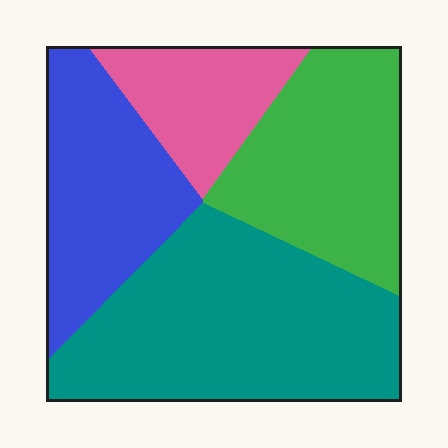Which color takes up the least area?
Pink, at roughly 15%.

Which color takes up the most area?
Teal, at roughly 40%.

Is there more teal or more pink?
Teal.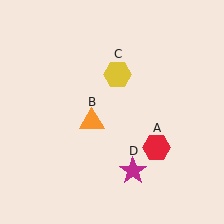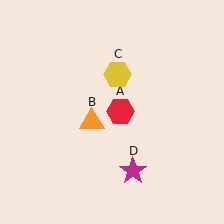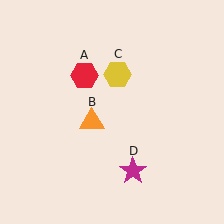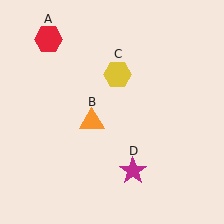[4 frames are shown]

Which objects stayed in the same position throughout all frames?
Orange triangle (object B) and yellow hexagon (object C) and magenta star (object D) remained stationary.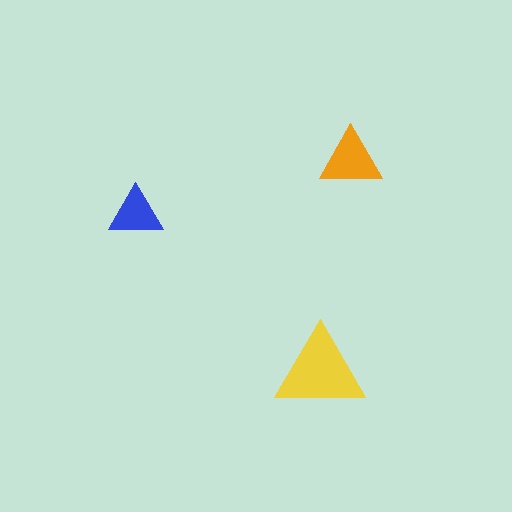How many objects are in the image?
There are 3 objects in the image.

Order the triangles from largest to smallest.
the yellow one, the orange one, the blue one.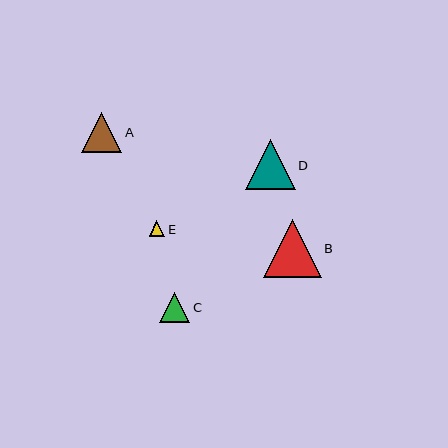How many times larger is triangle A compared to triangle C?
Triangle A is approximately 1.3 times the size of triangle C.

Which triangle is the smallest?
Triangle E is the smallest with a size of approximately 15 pixels.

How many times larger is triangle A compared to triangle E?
Triangle A is approximately 2.6 times the size of triangle E.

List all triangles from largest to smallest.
From largest to smallest: B, D, A, C, E.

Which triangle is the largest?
Triangle B is the largest with a size of approximately 58 pixels.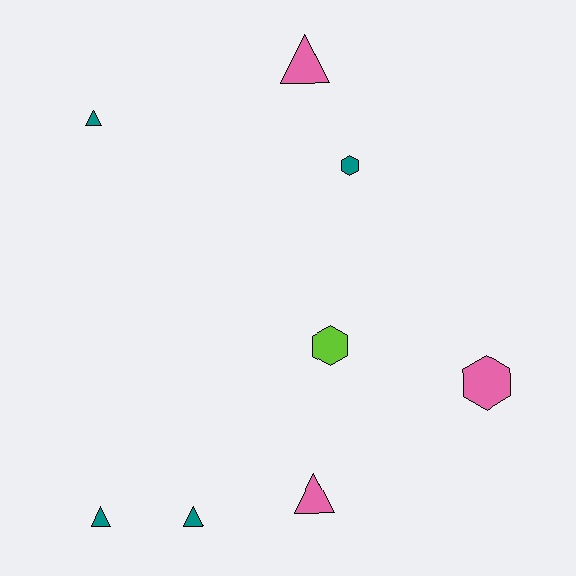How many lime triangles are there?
There are no lime triangles.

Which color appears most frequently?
Teal, with 4 objects.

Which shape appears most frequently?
Triangle, with 5 objects.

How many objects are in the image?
There are 8 objects.